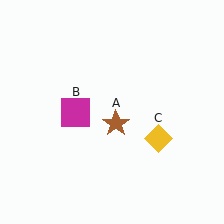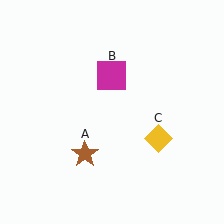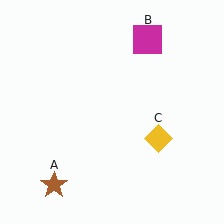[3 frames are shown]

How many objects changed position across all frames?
2 objects changed position: brown star (object A), magenta square (object B).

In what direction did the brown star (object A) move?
The brown star (object A) moved down and to the left.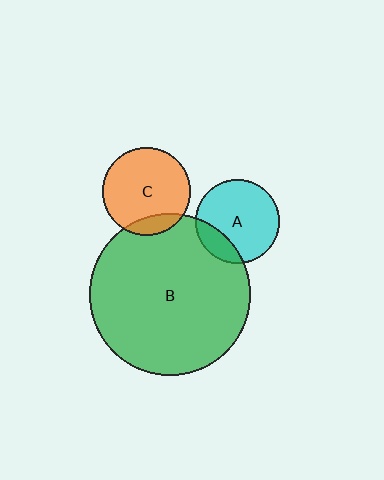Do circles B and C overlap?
Yes.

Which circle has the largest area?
Circle B (green).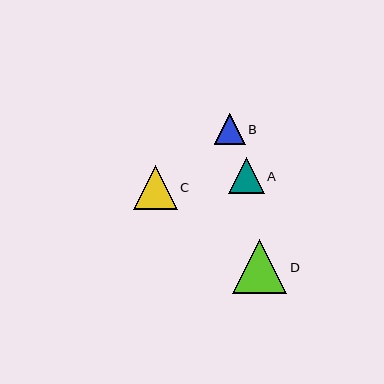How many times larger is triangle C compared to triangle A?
Triangle C is approximately 1.2 times the size of triangle A.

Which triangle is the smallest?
Triangle B is the smallest with a size of approximately 31 pixels.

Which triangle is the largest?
Triangle D is the largest with a size of approximately 54 pixels.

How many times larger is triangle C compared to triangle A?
Triangle C is approximately 1.2 times the size of triangle A.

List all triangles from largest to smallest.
From largest to smallest: D, C, A, B.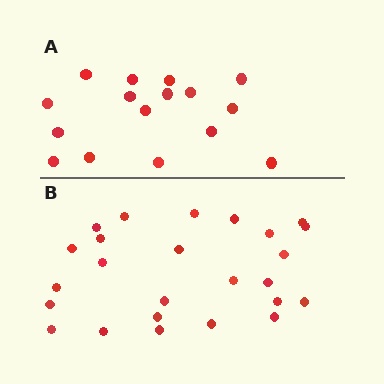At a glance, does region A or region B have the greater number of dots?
Region B (the bottom region) has more dots.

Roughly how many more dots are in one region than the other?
Region B has roughly 8 or so more dots than region A.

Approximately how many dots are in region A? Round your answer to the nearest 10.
About 20 dots. (The exact count is 16, which rounds to 20.)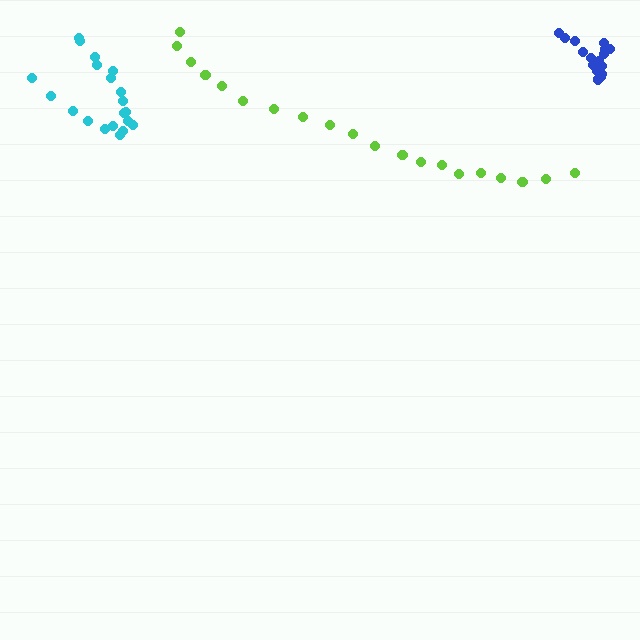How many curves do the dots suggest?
There are 3 distinct paths.